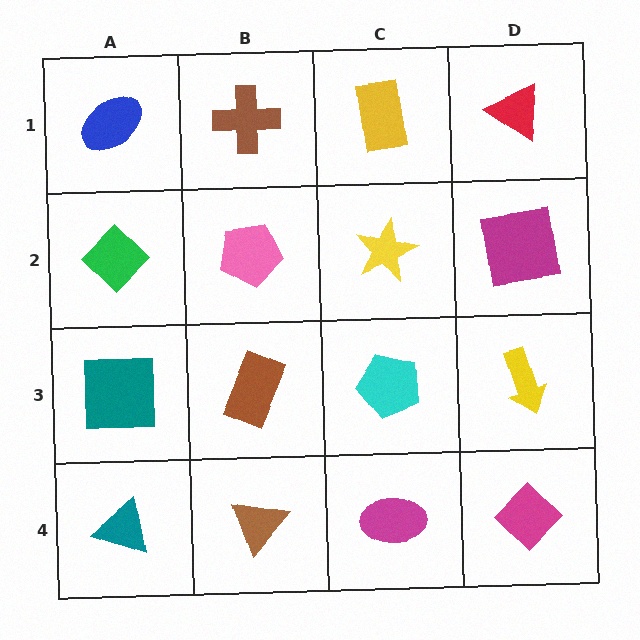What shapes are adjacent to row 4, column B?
A brown rectangle (row 3, column B), a teal triangle (row 4, column A), a magenta ellipse (row 4, column C).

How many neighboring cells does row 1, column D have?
2.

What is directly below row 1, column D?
A magenta square.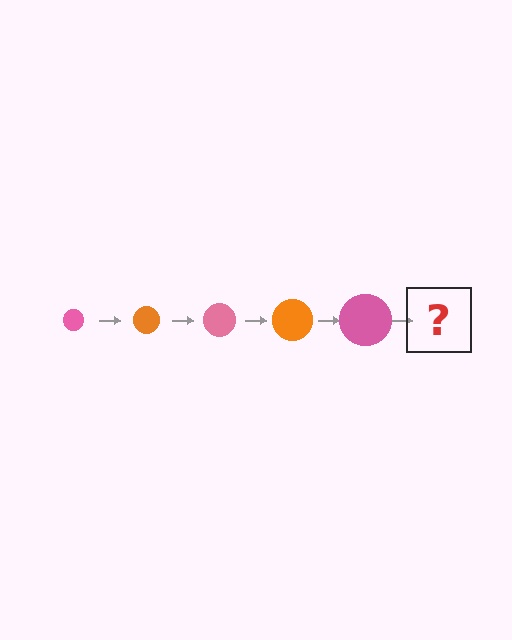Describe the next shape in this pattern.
It should be an orange circle, larger than the previous one.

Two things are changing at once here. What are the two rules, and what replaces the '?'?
The two rules are that the circle grows larger each step and the color cycles through pink and orange. The '?' should be an orange circle, larger than the previous one.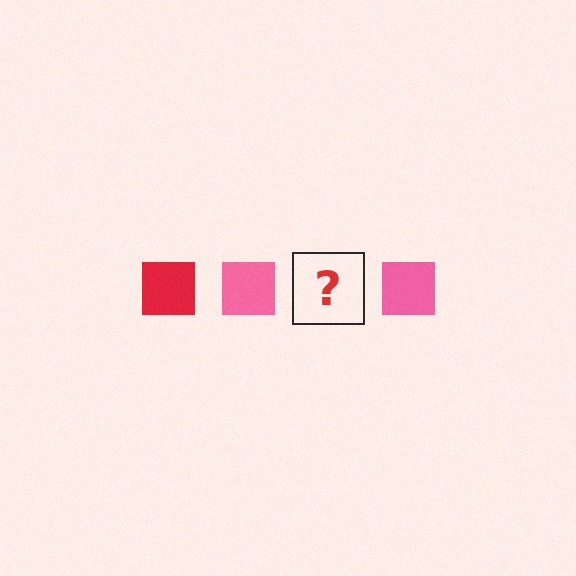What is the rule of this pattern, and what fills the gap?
The rule is that the pattern cycles through red, pink squares. The gap should be filled with a red square.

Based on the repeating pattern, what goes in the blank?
The blank should be a red square.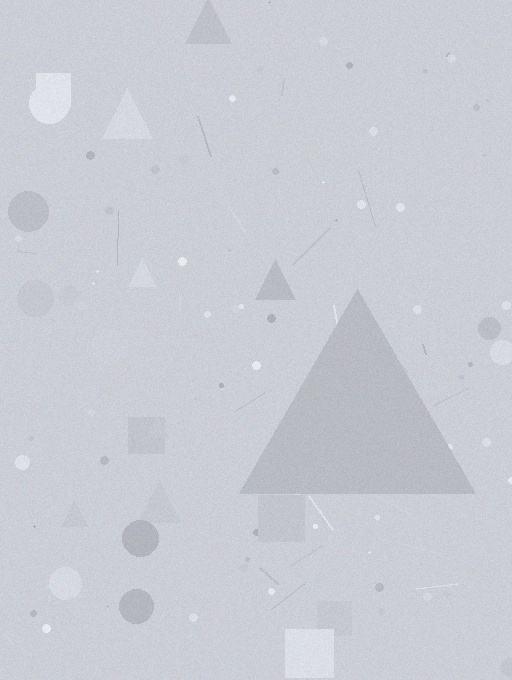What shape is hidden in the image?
A triangle is hidden in the image.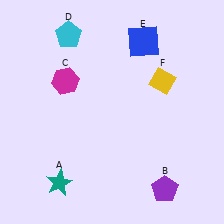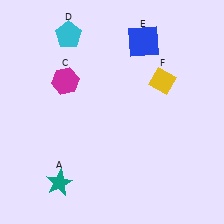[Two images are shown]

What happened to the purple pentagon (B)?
The purple pentagon (B) was removed in Image 2. It was in the bottom-right area of Image 1.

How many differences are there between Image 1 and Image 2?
There is 1 difference between the two images.